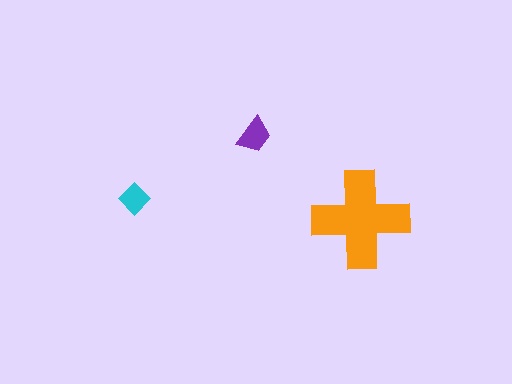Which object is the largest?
The orange cross.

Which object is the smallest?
The cyan diamond.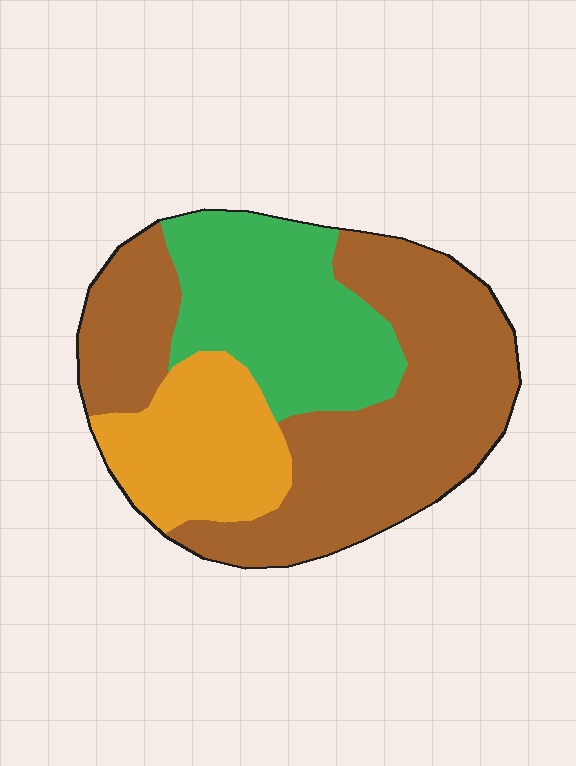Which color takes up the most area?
Brown, at roughly 50%.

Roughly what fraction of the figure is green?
Green takes up about one quarter (1/4) of the figure.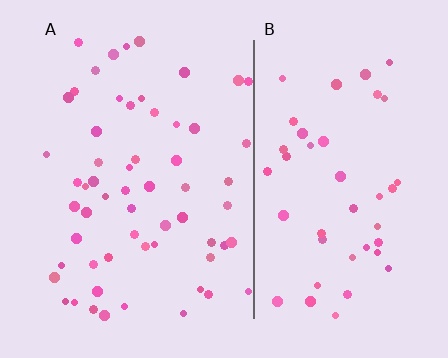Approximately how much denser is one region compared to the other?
Approximately 1.3× — region A over region B.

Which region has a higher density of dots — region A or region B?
A (the left).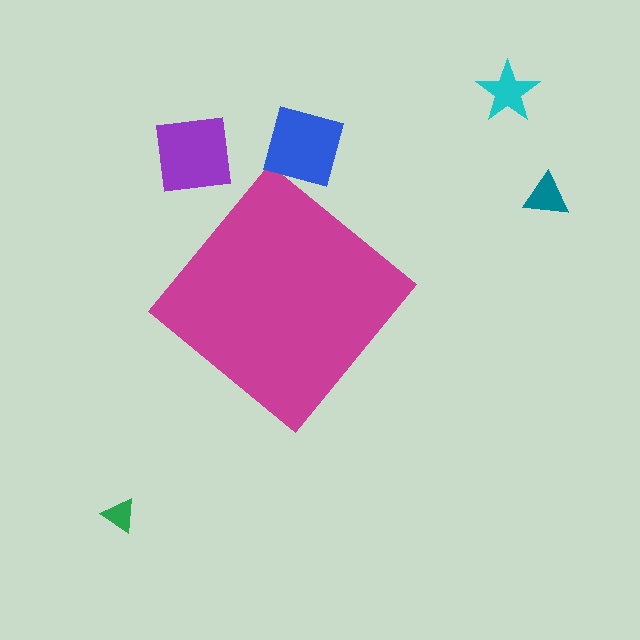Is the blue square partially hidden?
No, the blue square is fully visible.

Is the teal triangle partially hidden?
No, the teal triangle is fully visible.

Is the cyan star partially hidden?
No, the cyan star is fully visible.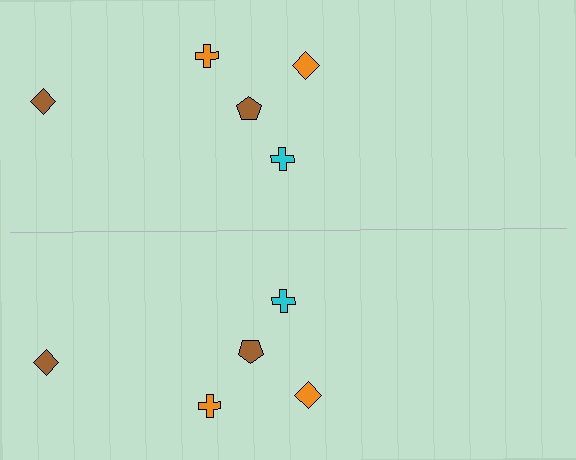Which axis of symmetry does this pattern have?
The pattern has a horizontal axis of symmetry running through the center of the image.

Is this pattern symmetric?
Yes, this pattern has bilateral (reflection) symmetry.